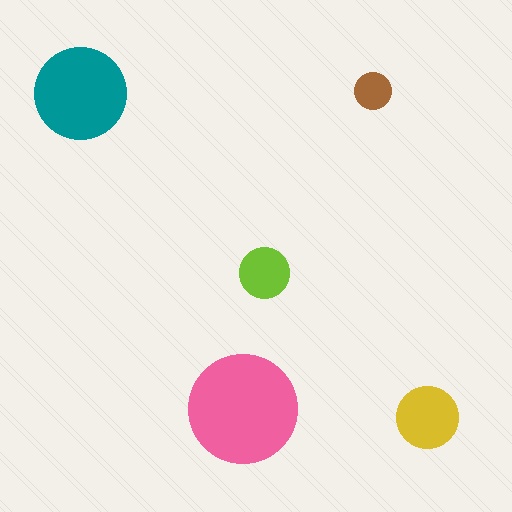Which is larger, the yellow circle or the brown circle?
The yellow one.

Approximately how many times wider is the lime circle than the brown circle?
About 1.5 times wider.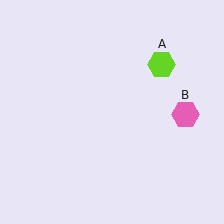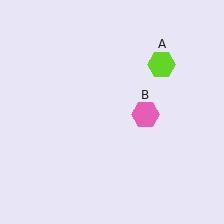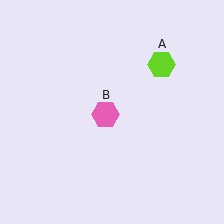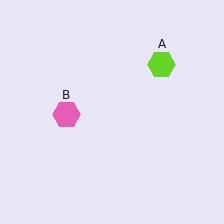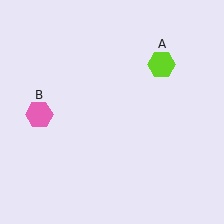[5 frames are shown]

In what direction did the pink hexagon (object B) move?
The pink hexagon (object B) moved left.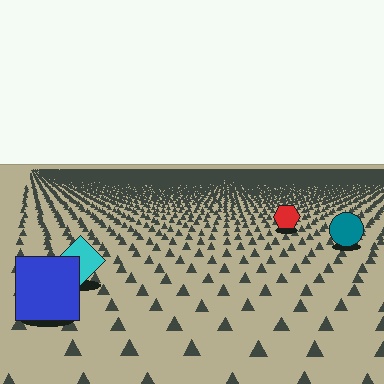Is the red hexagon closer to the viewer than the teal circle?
No. The teal circle is closer — you can tell from the texture gradient: the ground texture is coarser near it.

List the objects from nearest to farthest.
From nearest to farthest: the blue square, the cyan diamond, the teal circle, the red hexagon.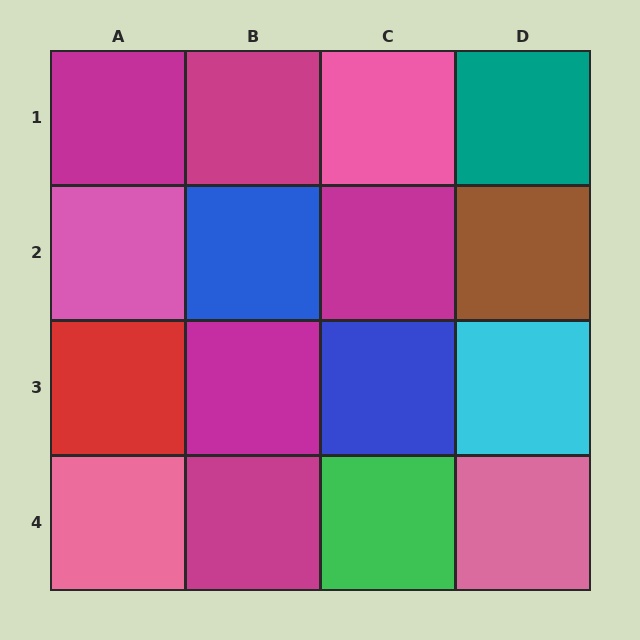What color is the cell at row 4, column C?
Green.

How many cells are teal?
1 cell is teal.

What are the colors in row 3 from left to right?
Red, magenta, blue, cyan.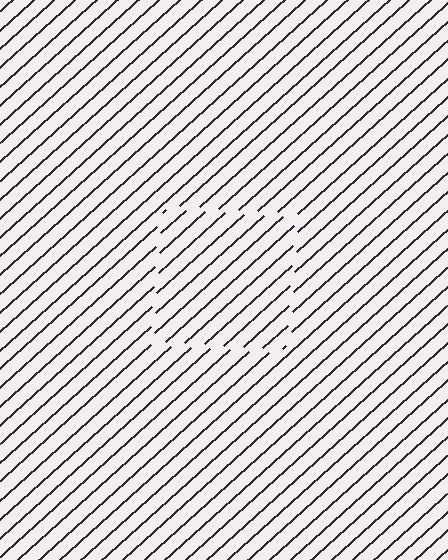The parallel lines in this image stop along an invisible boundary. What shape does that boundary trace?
An illusory square. The interior of the shape contains the same grating, shifted by half a period — the contour is defined by the phase discontinuity where line-ends from the inner and outer gratings abut.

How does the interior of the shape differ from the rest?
The interior of the shape contains the same grating, shifted by half a period — the contour is defined by the phase discontinuity where line-ends from the inner and outer gratings abut.